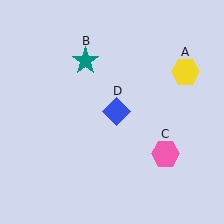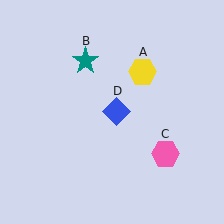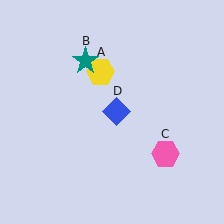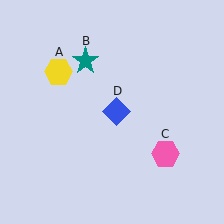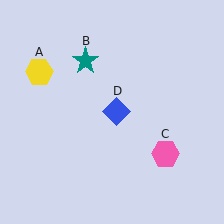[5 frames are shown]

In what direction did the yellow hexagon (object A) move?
The yellow hexagon (object A) moved left.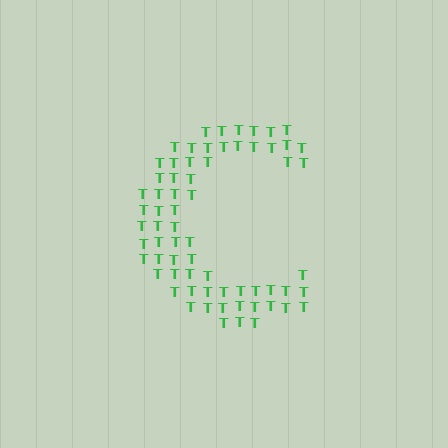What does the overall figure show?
The overall figure shows the letter C.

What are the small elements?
The small elements are letter T's.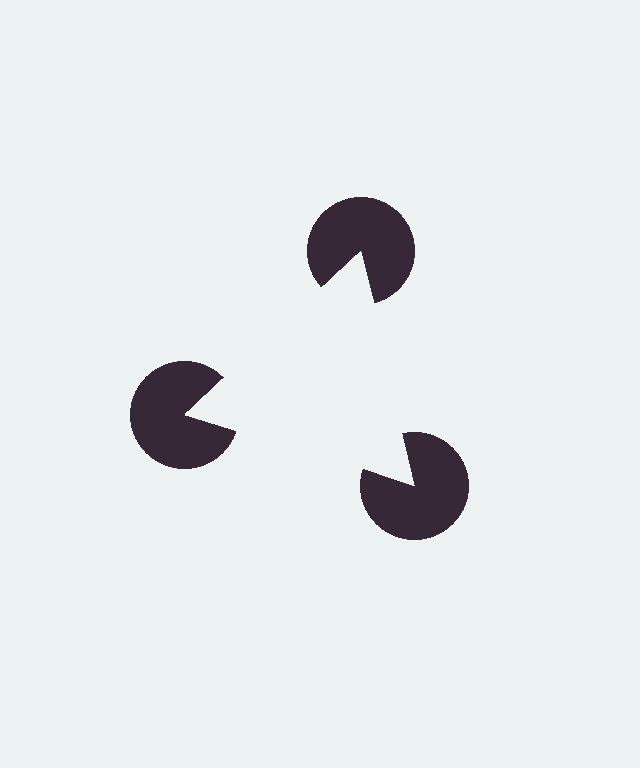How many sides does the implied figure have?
3 sides.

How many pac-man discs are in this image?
There are 3 — one at each vertex of the illusory triangle.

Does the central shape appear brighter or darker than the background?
It typically appears slightly brighter than the background, even though no actual brightness change is drawn.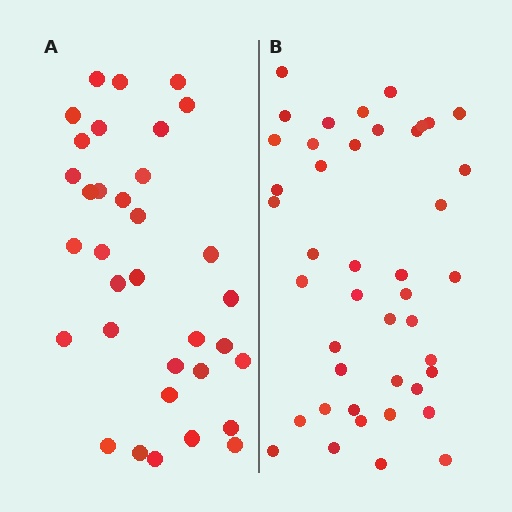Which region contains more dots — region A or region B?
Region B (the right region) has more dots.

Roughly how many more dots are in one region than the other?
Region B has roughly 8 or so more dots than region A.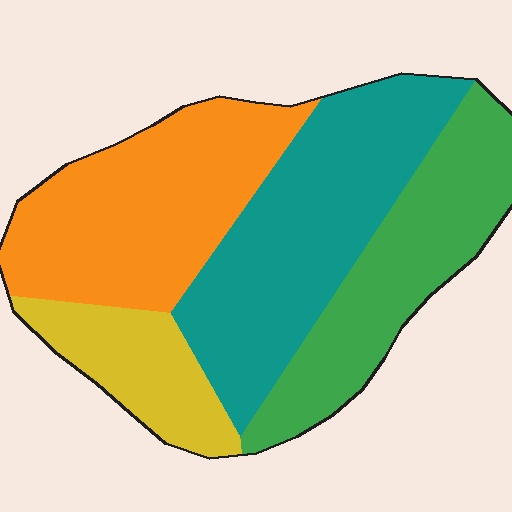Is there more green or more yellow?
Green.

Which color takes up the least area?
Yellow, at roughly 15%.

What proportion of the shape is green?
Green takes up between a sixth and a third of the shape.